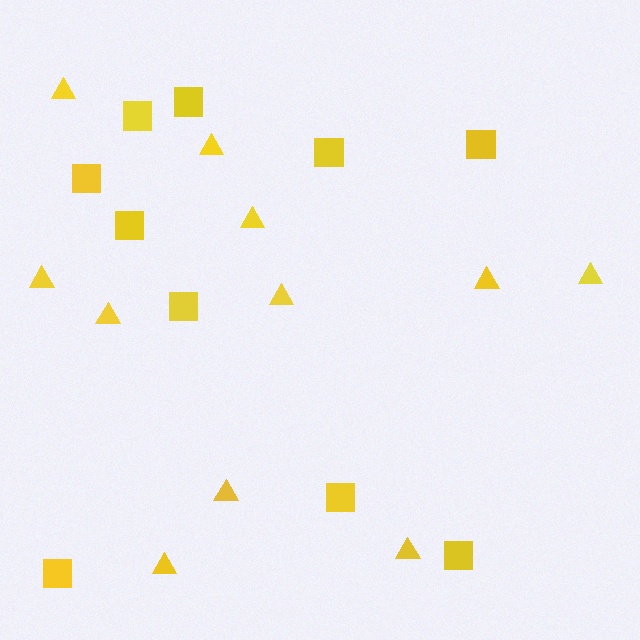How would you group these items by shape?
There are 2 groups: one group of squares (10) and one group of triangles (11).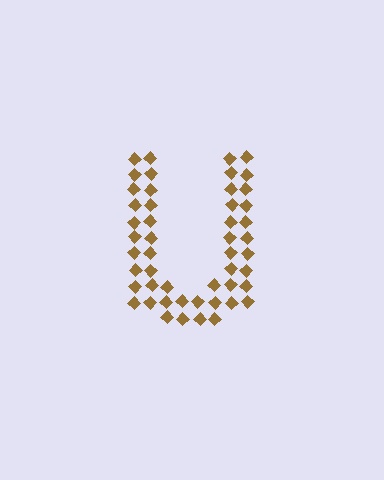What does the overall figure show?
The overall figure shows the letter U.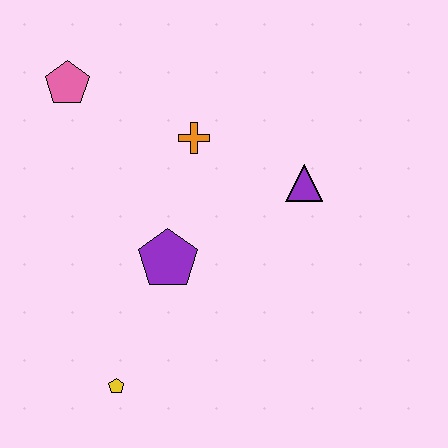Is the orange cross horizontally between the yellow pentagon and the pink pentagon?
No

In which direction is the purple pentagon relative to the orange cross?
The purple pentagon is below the orange cross.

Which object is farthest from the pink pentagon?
The yellow pentagon is farthest from the pink pentagon.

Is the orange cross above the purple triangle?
Yes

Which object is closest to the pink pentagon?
The orange cross is closest to the pink pentagon.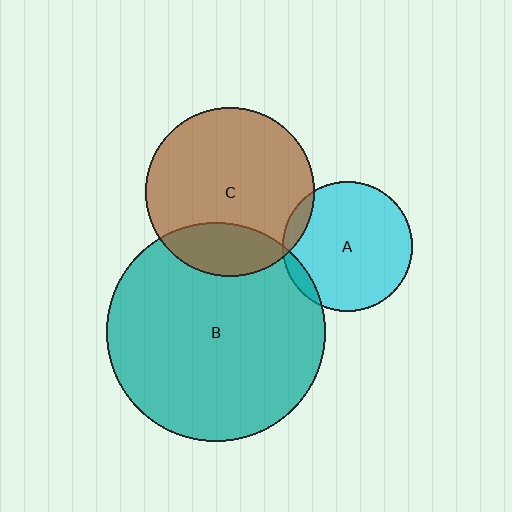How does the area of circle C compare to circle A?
Approximately 1.7 times.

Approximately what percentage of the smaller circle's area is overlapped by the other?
Approximately 5%.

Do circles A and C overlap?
Yes.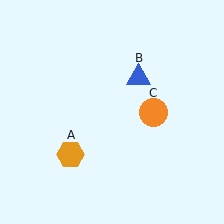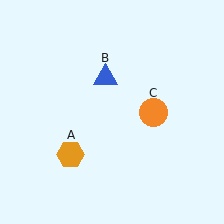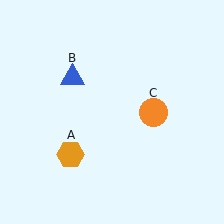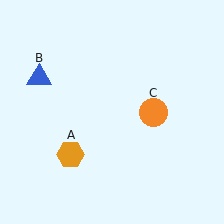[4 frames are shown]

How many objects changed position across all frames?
1 object changed position: blue triangle (object B).